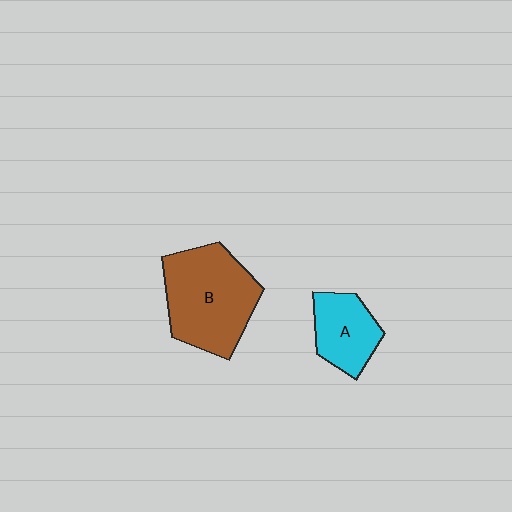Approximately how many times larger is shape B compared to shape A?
Approximately 1.9 times.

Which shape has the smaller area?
Shape A (cyan).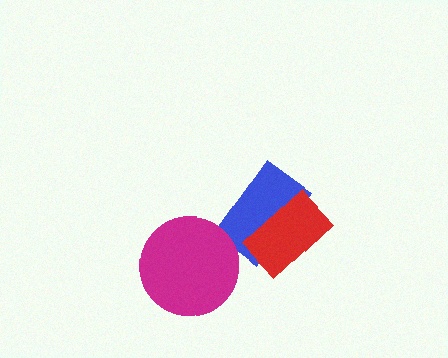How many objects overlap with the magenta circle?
0 objects overlap with the magenta circle.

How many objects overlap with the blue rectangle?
1 object overlaps with the blue rectangle.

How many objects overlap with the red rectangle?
1 object overlaps with the red rectangle.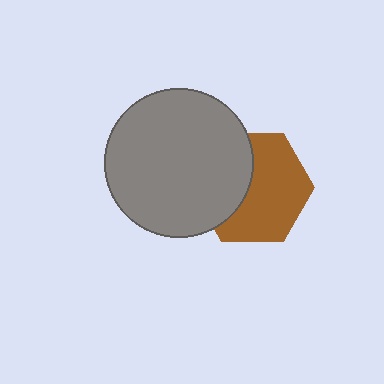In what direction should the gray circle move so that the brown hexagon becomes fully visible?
The gray circle should move left. That is the shortest direction to clear the overlap and leave the brown hexagon fully visible.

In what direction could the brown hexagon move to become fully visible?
The brown hexagon could move right. That would shift it out from behind the gray circle entirely.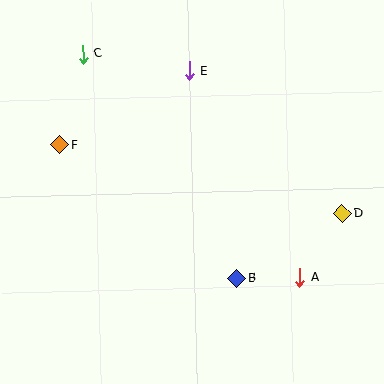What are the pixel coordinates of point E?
Point E is at (189, 71).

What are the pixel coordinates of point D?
Point D is at (343, 214).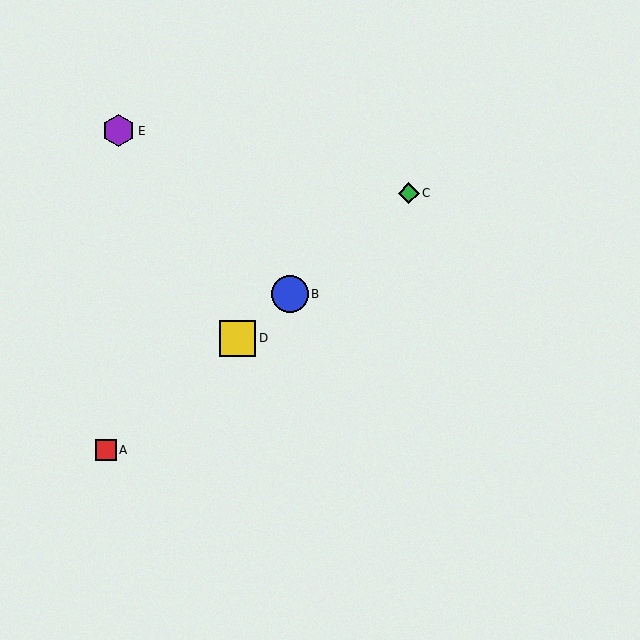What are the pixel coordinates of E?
Object E is at (119, 131).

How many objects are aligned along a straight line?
4 objects (A, B, C, D) are aligned along a straight line.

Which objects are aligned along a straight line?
Objects A, B, C, D are aligned along a straight line.